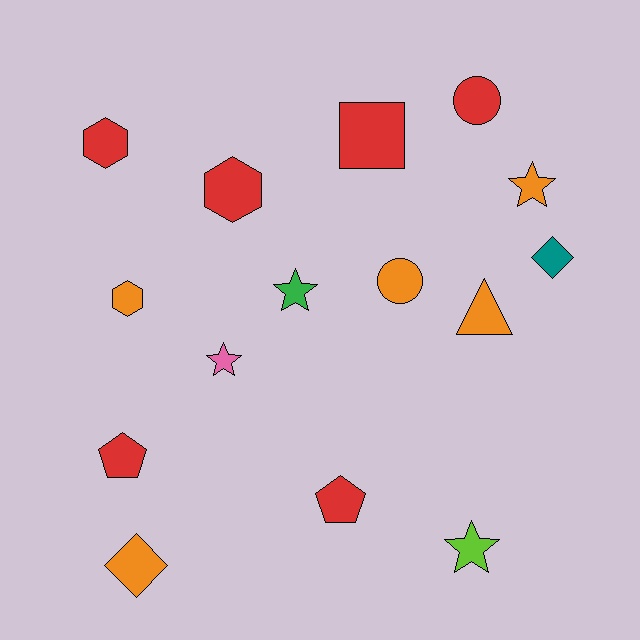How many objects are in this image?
There are 15 objects.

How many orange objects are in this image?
There are 5 orange objects.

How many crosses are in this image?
There are no crosses.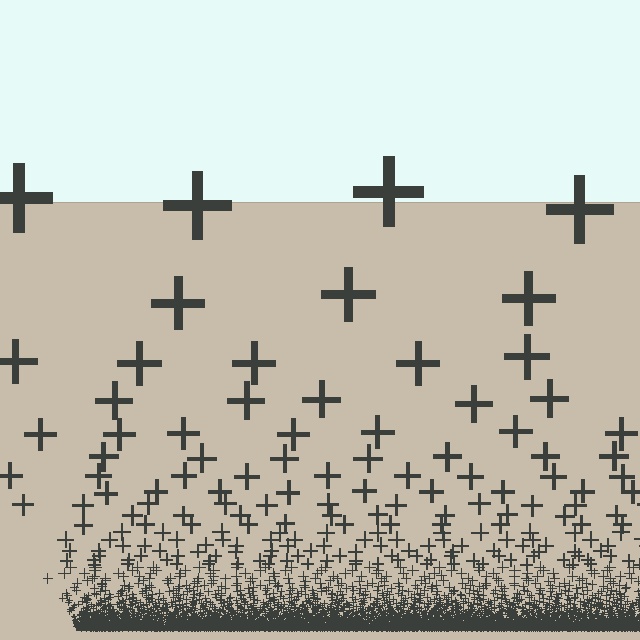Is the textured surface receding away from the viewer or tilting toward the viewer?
The surface appears to tilt toward the viewer. Texture elements get larger and sparser toward the top.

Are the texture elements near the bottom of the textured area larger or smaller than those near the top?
Smaller. The gradient is inverted — elements near the bottom are smaller and denser.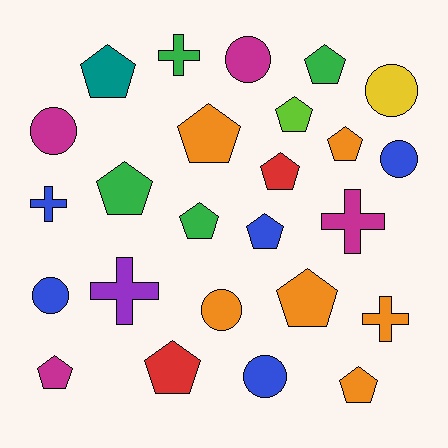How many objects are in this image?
There are 25 objects.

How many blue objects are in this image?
There are 5 blue objects.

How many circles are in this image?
There are 7 circles.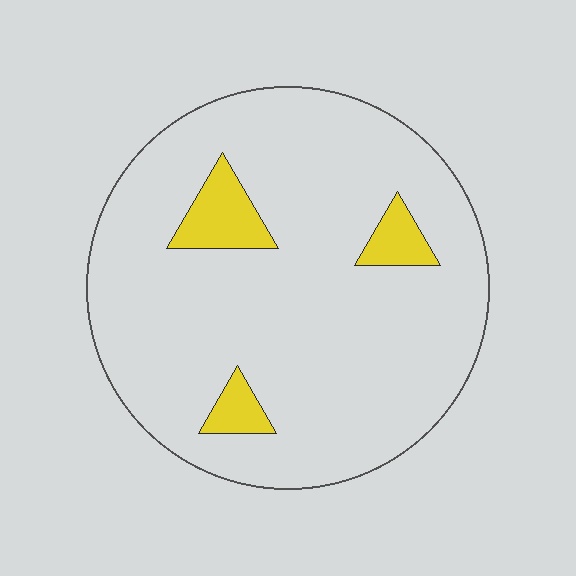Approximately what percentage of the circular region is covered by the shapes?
Approximately 10%.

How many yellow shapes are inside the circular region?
3.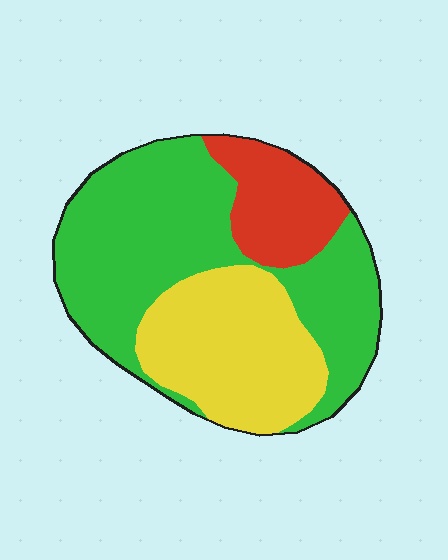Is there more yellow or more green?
Green.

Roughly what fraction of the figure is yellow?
Yellow covers around 30% of the figure.